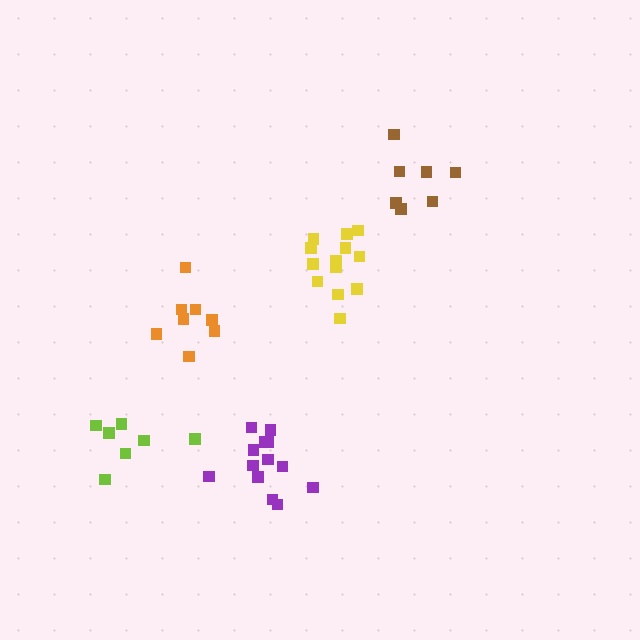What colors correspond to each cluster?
The clusters are colored: purple, brown, orange, yellow, lime.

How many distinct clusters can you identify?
There are 5 distinct clusters.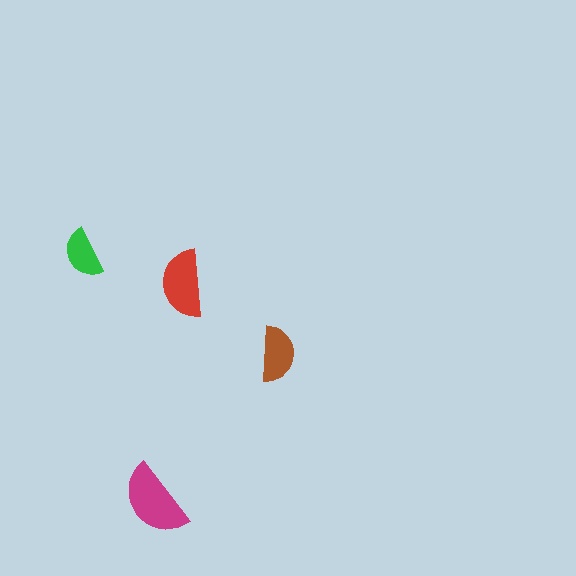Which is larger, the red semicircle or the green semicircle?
The red one.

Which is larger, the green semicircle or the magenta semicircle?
The magenta one.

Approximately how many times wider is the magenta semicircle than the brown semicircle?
About 1.5 times wider.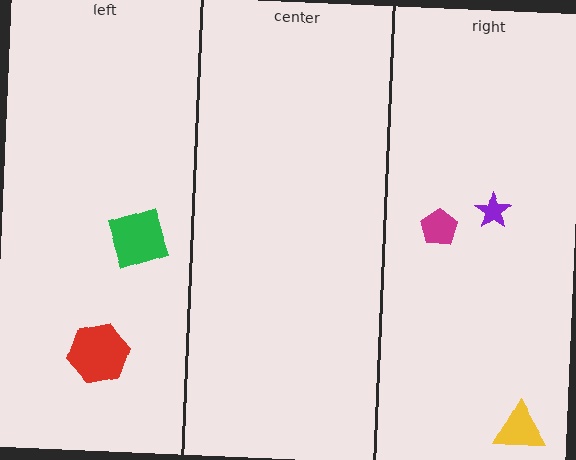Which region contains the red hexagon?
The left region.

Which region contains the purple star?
The right region.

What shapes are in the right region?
The yellow triangle, the magenta pentagon, the purple star.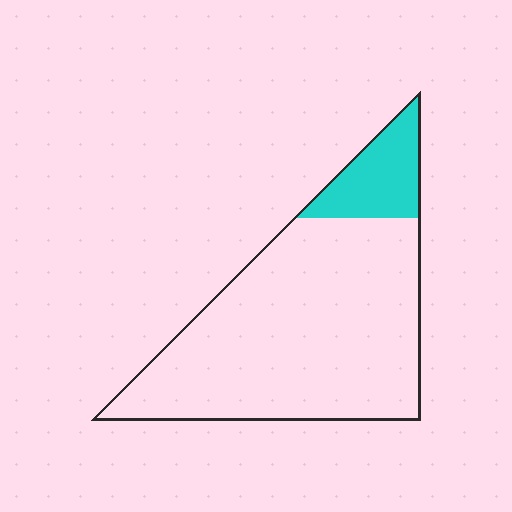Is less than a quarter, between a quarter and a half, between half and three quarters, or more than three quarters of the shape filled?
Less than a quarter.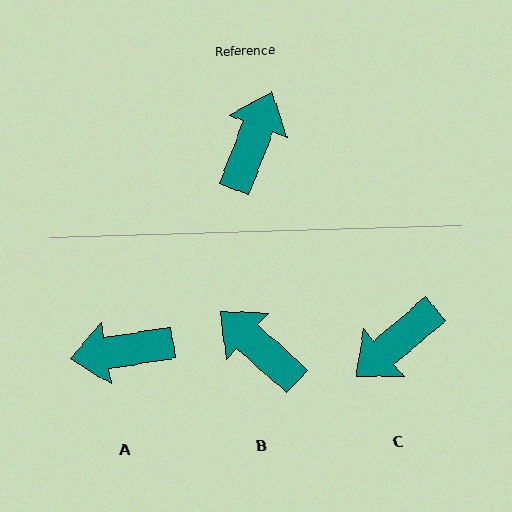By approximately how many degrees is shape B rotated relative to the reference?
Approximately 69 degrees counter-clockwise.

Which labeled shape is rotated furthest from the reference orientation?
C, about 151 degrees away.